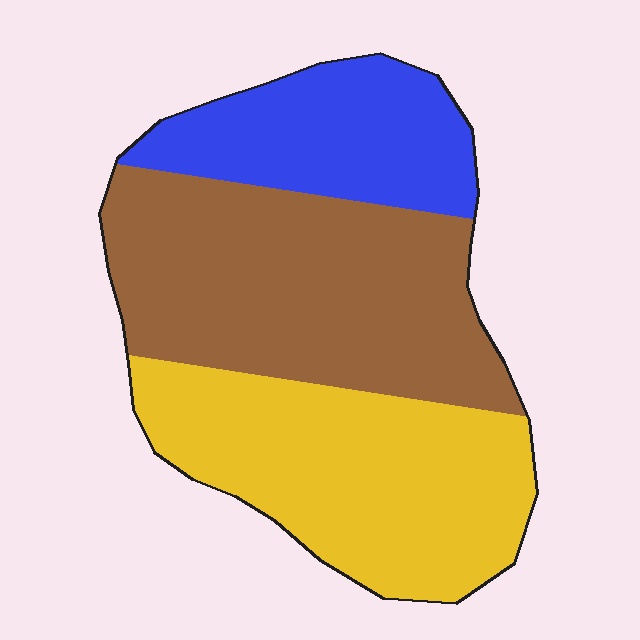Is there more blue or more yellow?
Yellow.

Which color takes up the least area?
Blue, at roughly 20%.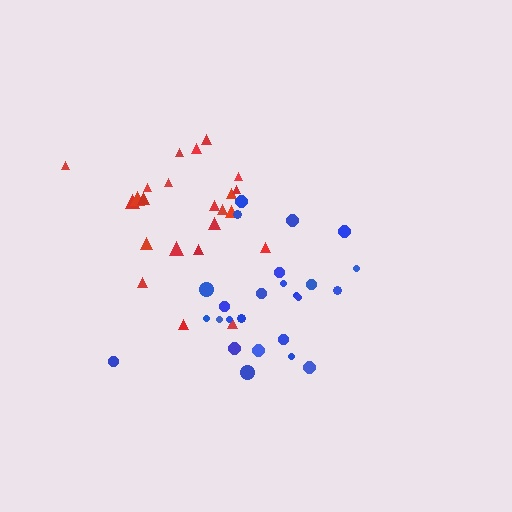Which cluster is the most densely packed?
Blue.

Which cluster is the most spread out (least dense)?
Red.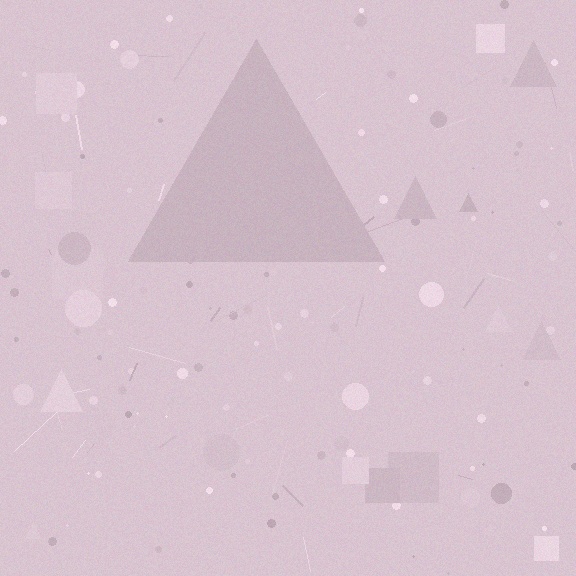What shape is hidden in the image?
A triangle is hidden in the image.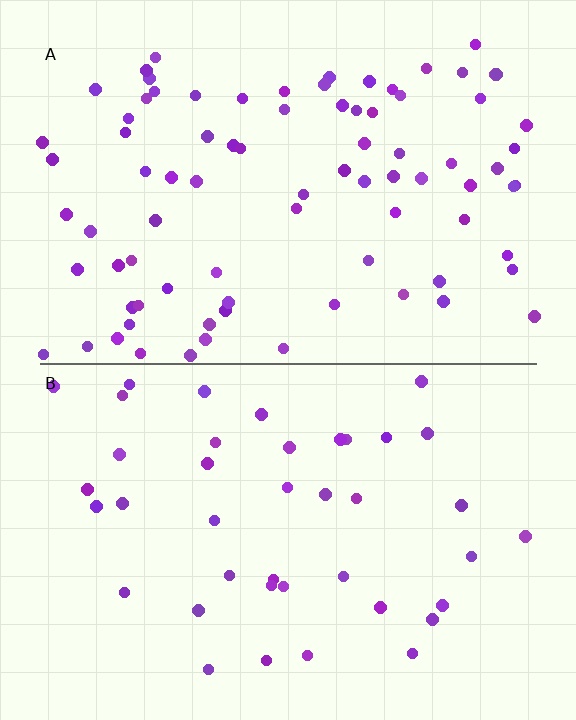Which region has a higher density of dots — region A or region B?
A (the top).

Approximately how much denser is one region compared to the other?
Approximately 2.1× — region A over region B.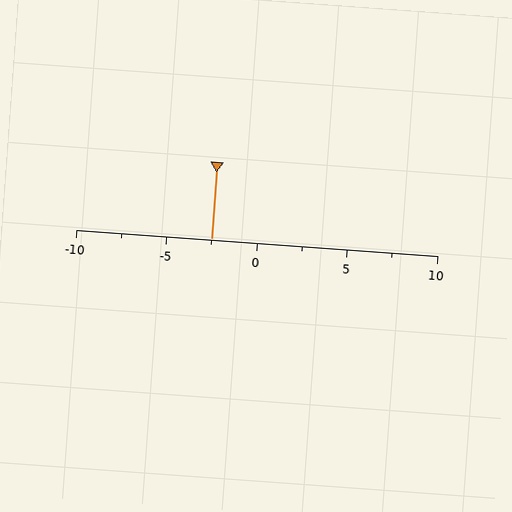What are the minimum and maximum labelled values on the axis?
The axis runs from -10 to 10.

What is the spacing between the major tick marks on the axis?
The major ticks are spaced 5 apart.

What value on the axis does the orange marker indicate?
The marker indicates approximately -2.5.